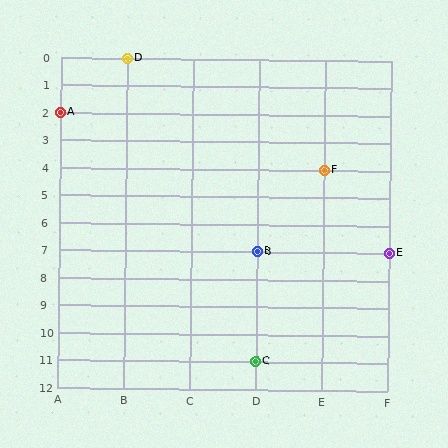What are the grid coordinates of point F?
Point F is at grid coordinates (E, 4).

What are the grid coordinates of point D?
Point D is at grid coordinates (B, 0).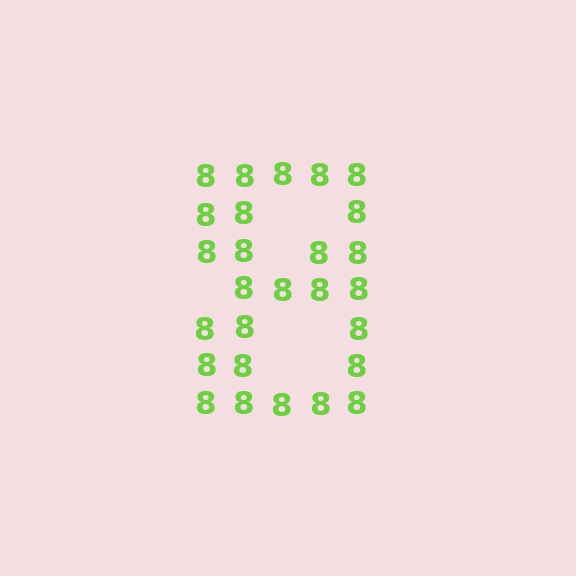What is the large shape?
The large shape is the digit 8.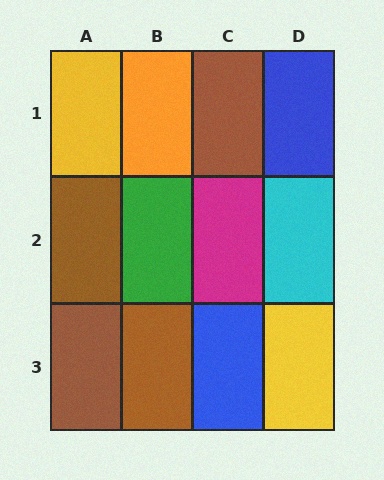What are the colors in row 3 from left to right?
Brown, brown, blue, yellow.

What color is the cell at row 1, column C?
Brown.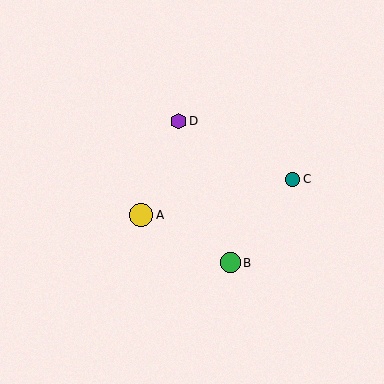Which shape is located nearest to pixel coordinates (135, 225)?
The yellow circle (labeled A) at (141, 215) is nearest to that location.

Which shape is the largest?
The yellow circle (labeled A) is the largest.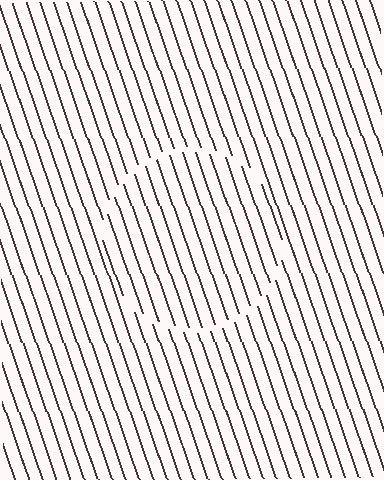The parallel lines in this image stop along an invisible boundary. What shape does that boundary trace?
An illusory circle. The interior of the shape contains the same grating, shifted by half a period — the contour is defined by the phase discontinuity where line-ends from the inner and outer gratings abut.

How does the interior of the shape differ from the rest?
The interior of the shape contains the same grating, shifted by half a period — the contour is defined by the phase discontinuity where line-ends from the inner and outer gratings abut.